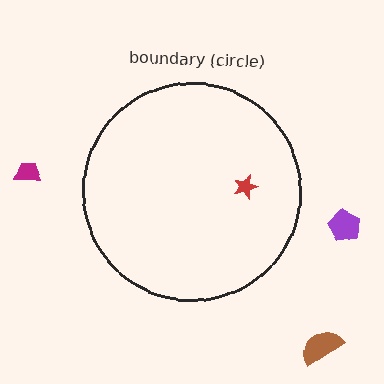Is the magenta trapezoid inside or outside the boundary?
Outside.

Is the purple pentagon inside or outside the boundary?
Outside.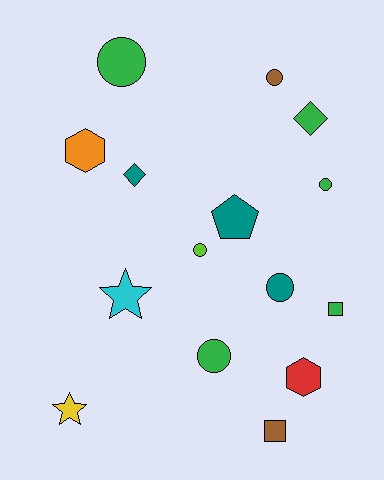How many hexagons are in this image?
There are 2 hexagons.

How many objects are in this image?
There are 15 objects.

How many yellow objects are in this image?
There is 1 yellow object.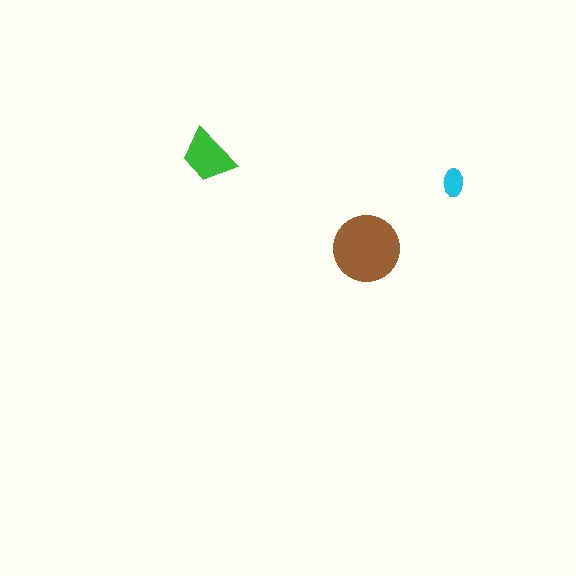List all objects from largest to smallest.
The brown circle, the green trapezoid, the cyan ellipse.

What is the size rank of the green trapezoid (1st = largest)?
2nd.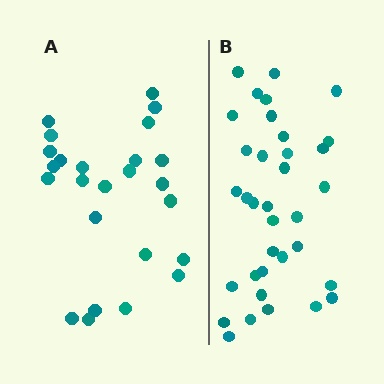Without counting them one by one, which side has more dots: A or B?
Region B (the right region) has more dots.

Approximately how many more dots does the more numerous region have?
Region B has roughly 10 or so more dots than region A.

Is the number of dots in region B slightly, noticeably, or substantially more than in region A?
Region B has noticeably more, but not dramatically so. The ratio is roughly 1.4 to 1.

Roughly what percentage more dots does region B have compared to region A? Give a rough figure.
About 40% more.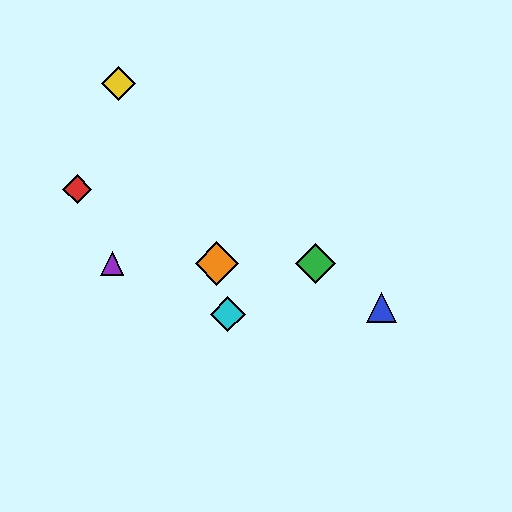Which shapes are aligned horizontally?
The green diamond, the purple triangle, the orange diamond are aligned horizontally.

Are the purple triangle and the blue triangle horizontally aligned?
No, the purple triangle is at y≈264 and the blue triangle is at y≈307.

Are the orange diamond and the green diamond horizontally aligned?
Yes, both are at y≈264.